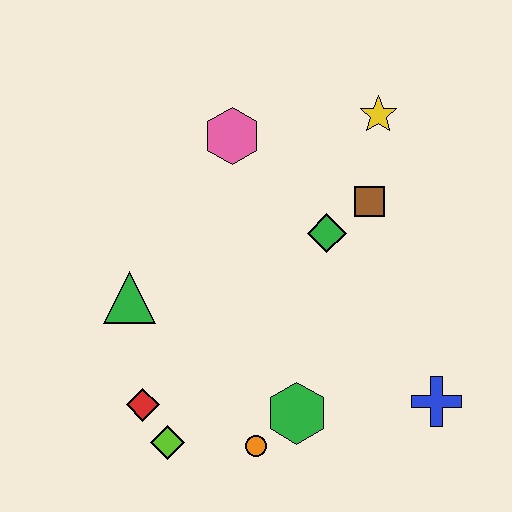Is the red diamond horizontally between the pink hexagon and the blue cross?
No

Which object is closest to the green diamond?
The brown square is closest to the green diamond.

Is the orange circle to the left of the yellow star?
Yes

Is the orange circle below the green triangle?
Yes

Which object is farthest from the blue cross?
The pink hexagon is farthest from the blue cross.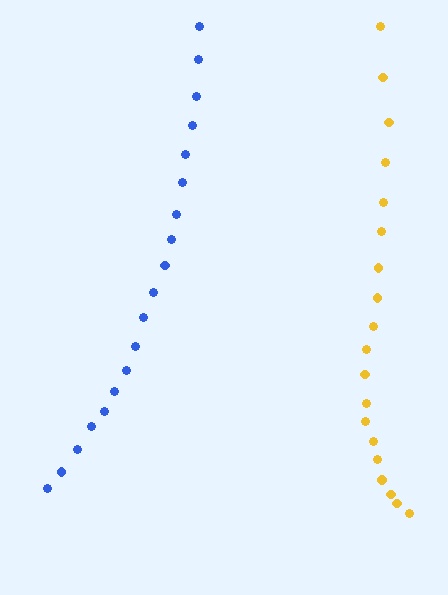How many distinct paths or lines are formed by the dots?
There are 2 distinct paths.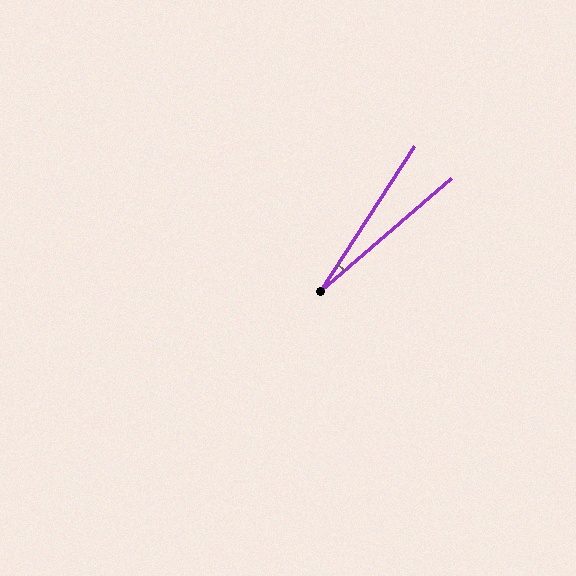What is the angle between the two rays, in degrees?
Approximately 17 degrees.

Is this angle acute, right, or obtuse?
It is acute.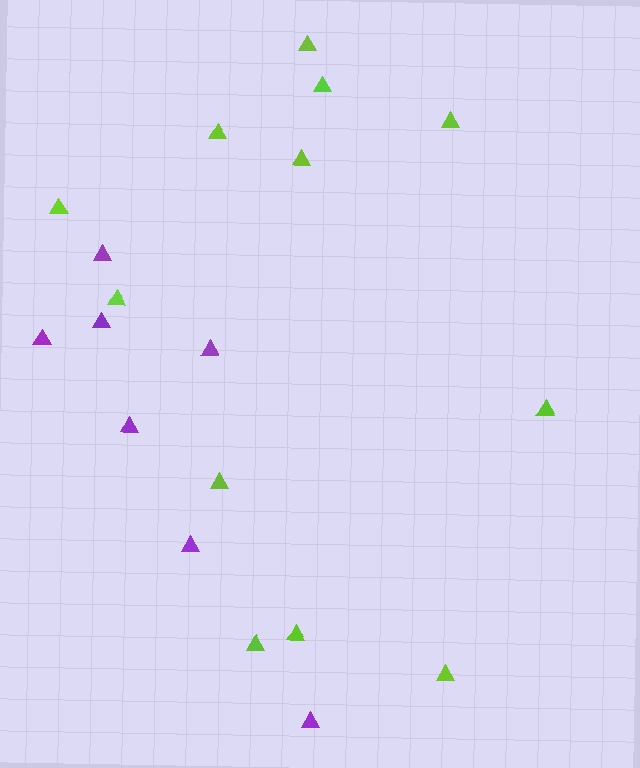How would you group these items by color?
There are 2 groups: one group of purple triangles (7) and one group of lime triangles (12).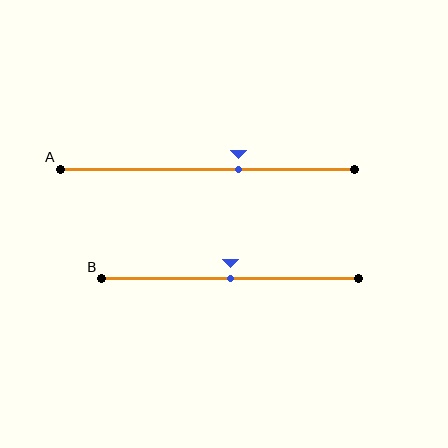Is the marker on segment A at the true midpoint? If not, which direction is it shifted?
No, the marker on segment A is shifted to the right by about 11% of the segment length.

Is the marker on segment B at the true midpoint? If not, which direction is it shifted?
Yes, the marker on segment B is at the true midpoint.